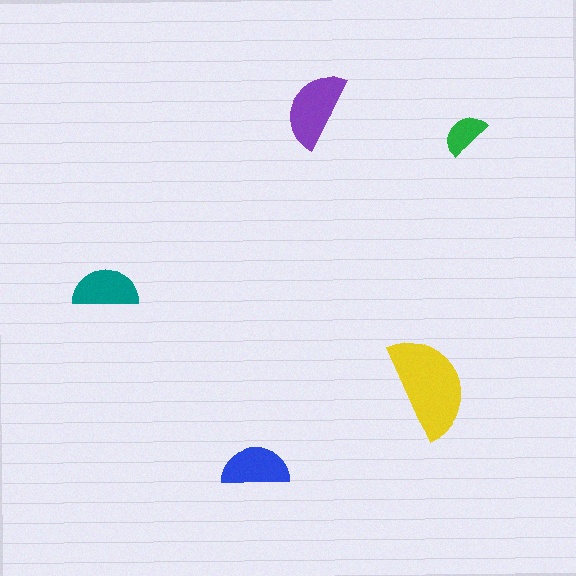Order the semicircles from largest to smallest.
the yellow one, the purple one, the blue one, the teal one, the green one.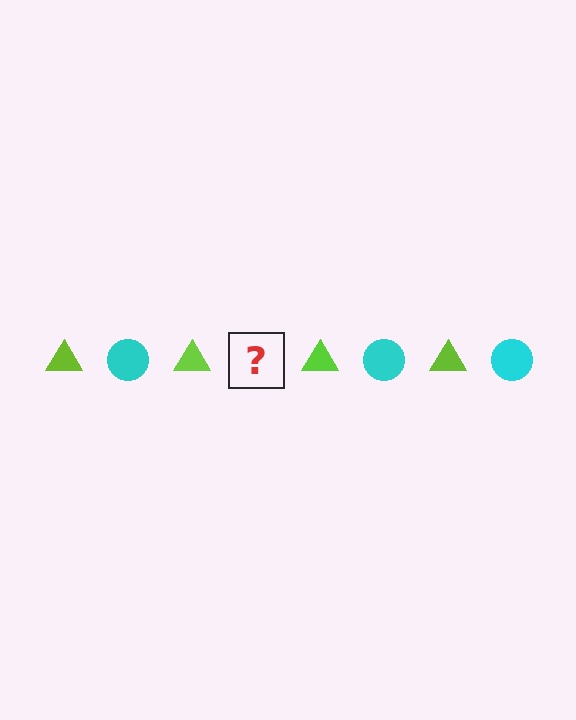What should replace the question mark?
The question mark should be replaced with a cyan circle.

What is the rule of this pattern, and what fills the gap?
The rule is that the pattern alternates between lime triangle and cyan circle. The gap should be filled with a cyan circle.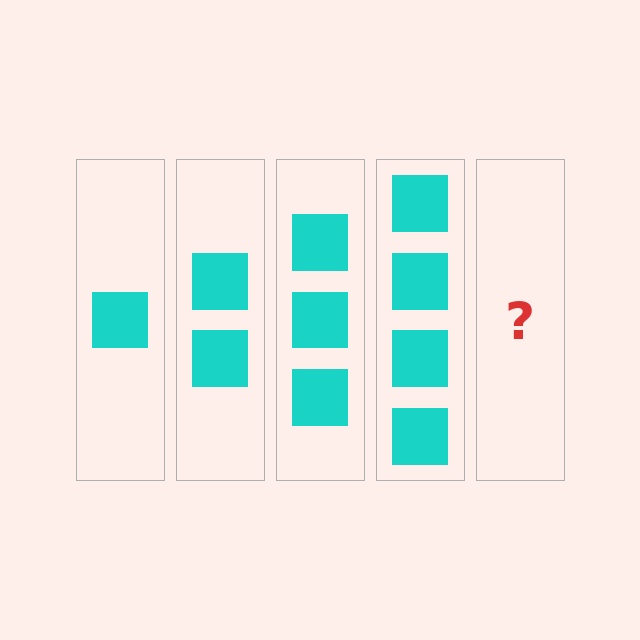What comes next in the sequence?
The next element should be 5 squares.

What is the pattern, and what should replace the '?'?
The pattern is that each step adds one more square. The '?' should be 5 squares.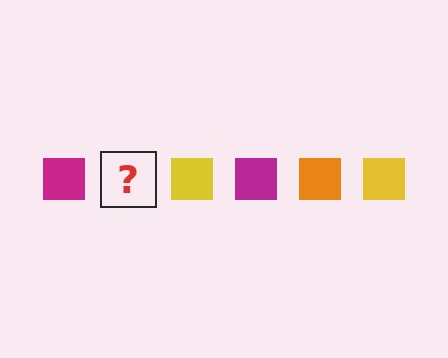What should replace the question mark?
The question mark should be replaced with an orange square.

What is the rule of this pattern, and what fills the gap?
The rule is that the pattern cycles through magenta, orange, yellow squares. The gap should be filled with an orange square.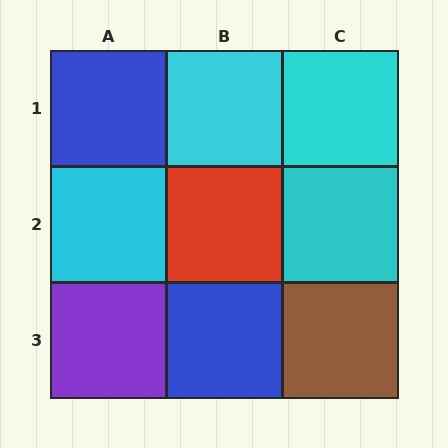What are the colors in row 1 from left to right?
Blue, cyan, cyan.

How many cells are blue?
2 cells are blue.